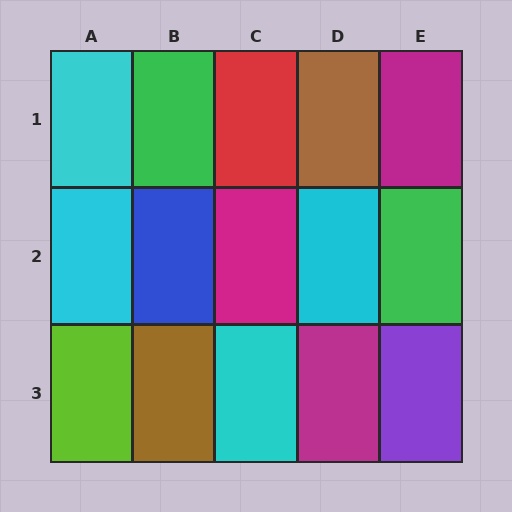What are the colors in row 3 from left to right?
Lime, brown, cyan, magenta, purple.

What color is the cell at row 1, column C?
Red.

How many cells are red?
1 cell is red.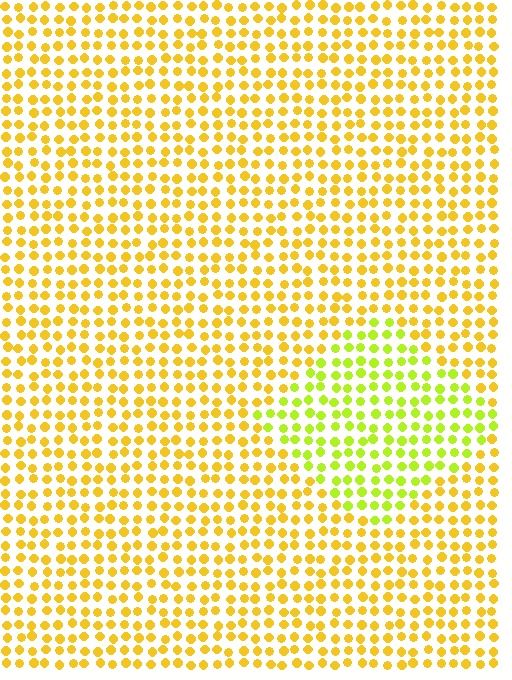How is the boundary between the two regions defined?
The boundary is defined purely by a slight shift in hue (about 33 degrees). Spacing, size, and orientation are identical on both sides.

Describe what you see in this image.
The image is filled with small yellow elements in a uniform arrangement. A diamond-shaped region is visible where the elements are tinted to a slightly different hue, forming a subtle color boundary.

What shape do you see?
I see a diamond.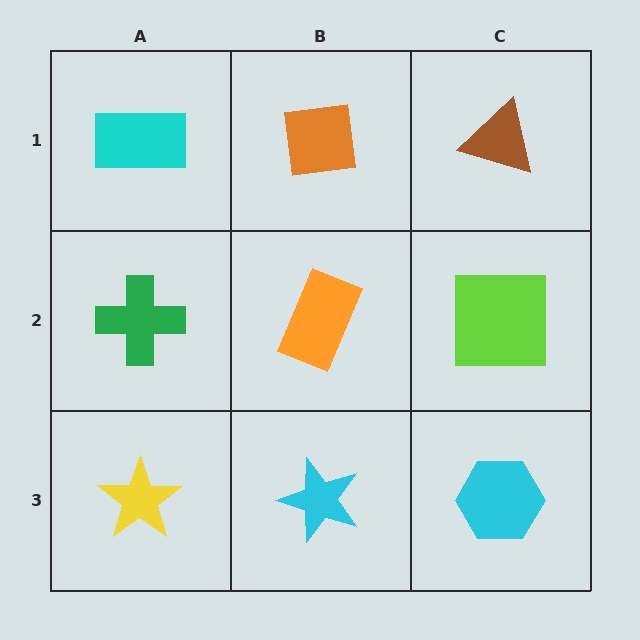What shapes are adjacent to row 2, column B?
An orange square (row 1, column B), a cyan star (row 3, column B), a green cross (row 2, column A), a lime square (row 2, column C).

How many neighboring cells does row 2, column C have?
3.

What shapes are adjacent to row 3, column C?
A lime square (row 2, column C), a cyan star (row 3, column B).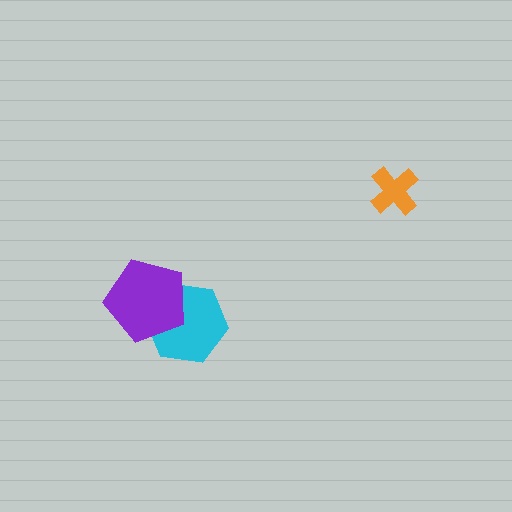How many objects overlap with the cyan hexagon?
1 object overlaps with the cyan hexagon.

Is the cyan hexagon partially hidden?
Yes, it is partially covered by another shape.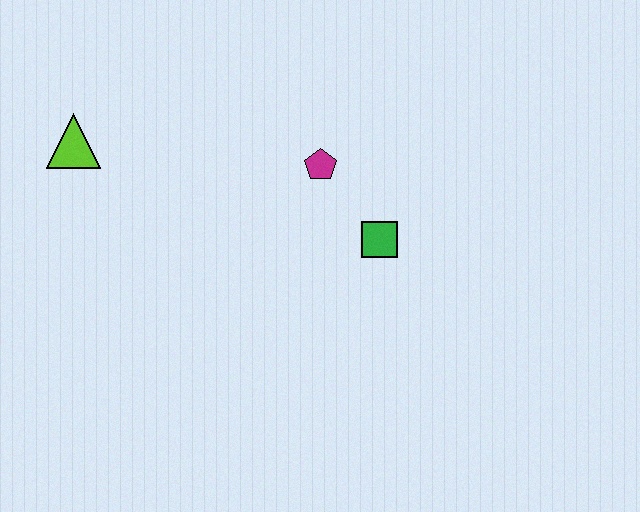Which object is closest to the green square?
The magenta pentagon is closest to the green square.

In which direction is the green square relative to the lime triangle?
The green square is to the right of the lime triangle.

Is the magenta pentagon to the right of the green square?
No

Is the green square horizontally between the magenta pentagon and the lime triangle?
No